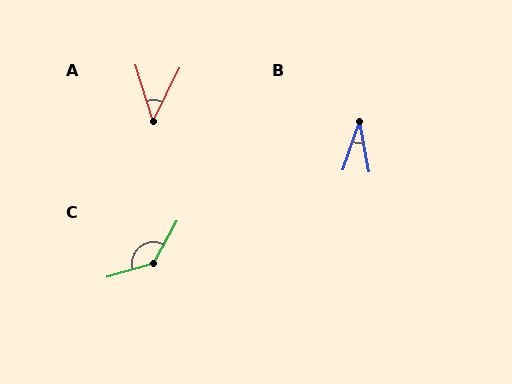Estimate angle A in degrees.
Approximately 43 degrees.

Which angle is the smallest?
B, at approximately 30 degrees.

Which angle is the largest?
C, at approximately 135 degrees.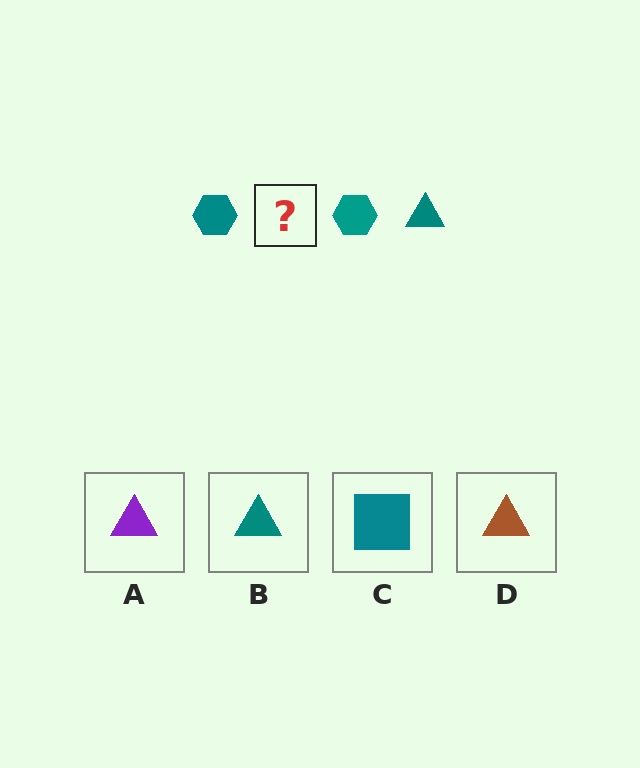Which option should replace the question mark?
Option B.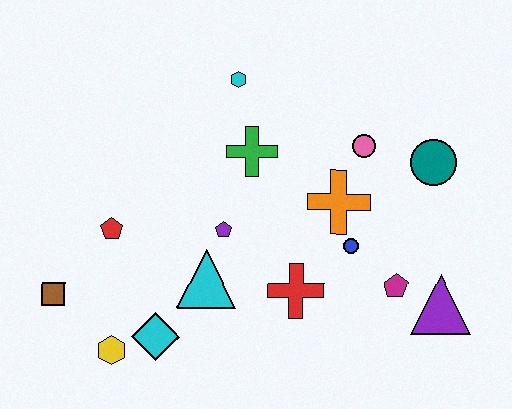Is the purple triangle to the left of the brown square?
No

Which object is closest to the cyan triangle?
The purple pentagon is closest to the cyan triangle.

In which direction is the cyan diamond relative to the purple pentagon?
The cyan diamond is below the purple pentagon.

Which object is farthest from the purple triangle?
The brown square is farthest from the purple triangle.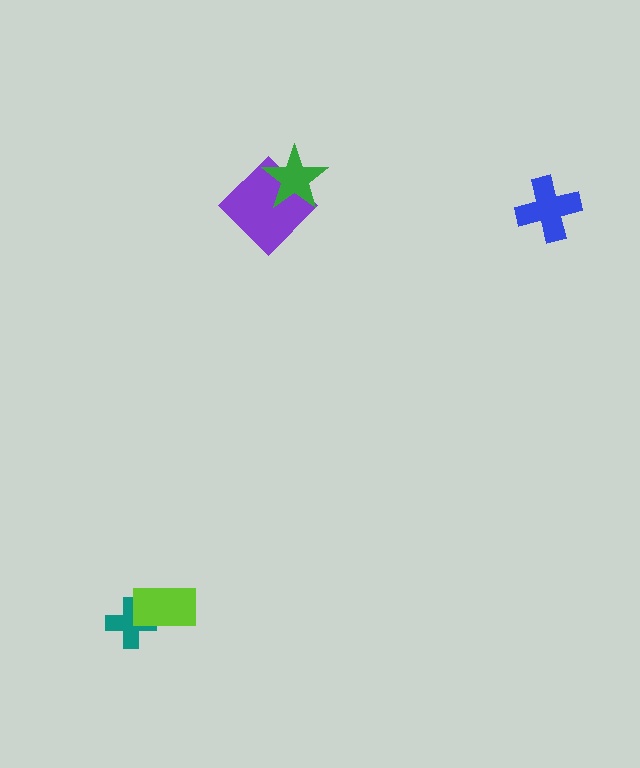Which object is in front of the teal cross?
The lime rectangle is in front of the teal cross.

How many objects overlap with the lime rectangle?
1 object overlaps with the lime rectangle.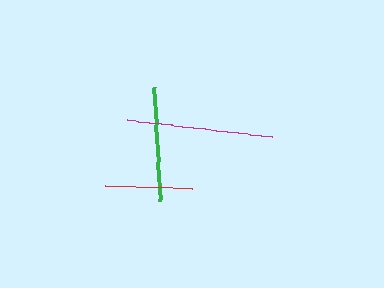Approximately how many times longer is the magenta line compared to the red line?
The magenta line is approximately 1.7 times the length of the red line.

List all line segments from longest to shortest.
From longest to shortest: magenta, green, red.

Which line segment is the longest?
The magenta line is the longest at approximately 147 pixels.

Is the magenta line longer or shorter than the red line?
The magenta line is longer than the red line.